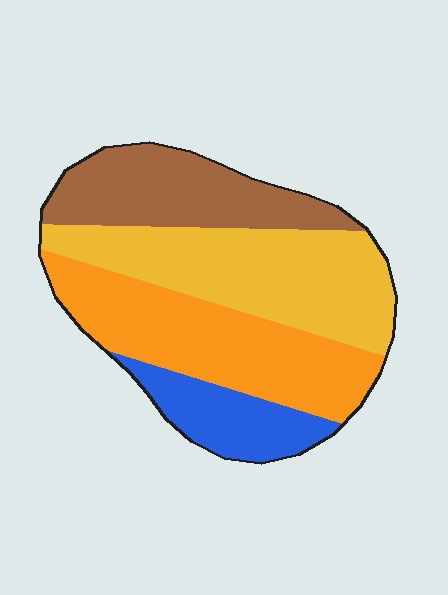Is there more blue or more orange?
Orange.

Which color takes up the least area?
Blue, at roughly 15%.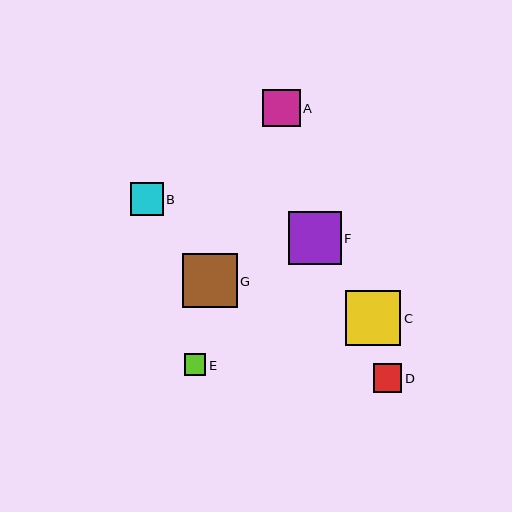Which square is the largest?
Square C is the largest with a size of approximately 55 pixels.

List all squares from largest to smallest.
From largest to smallest: C, G, F, A, B, D, E.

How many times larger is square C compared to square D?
Square C is approximately 2.0 times the size of square D.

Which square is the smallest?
Square E is the smallest with a size of approximately 22 pixels.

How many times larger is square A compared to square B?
Square A is approximately 1.2 times the size of square B.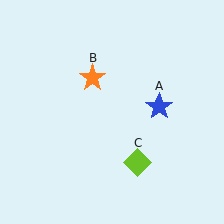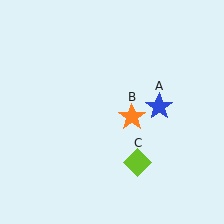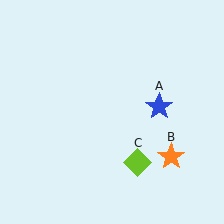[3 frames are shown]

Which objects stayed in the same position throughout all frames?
Blue star (object A) and lime diamond (object C) remained stationary.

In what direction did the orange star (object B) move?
The orange star (object B) moved down and to the right.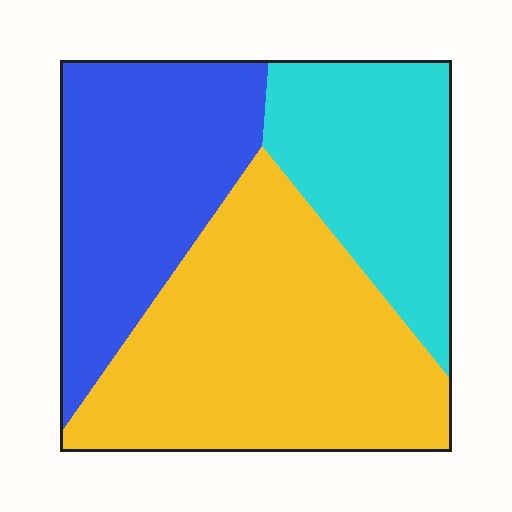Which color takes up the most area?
Yellow, at roughly 45%.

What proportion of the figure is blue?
Blue covers 30% of the figure.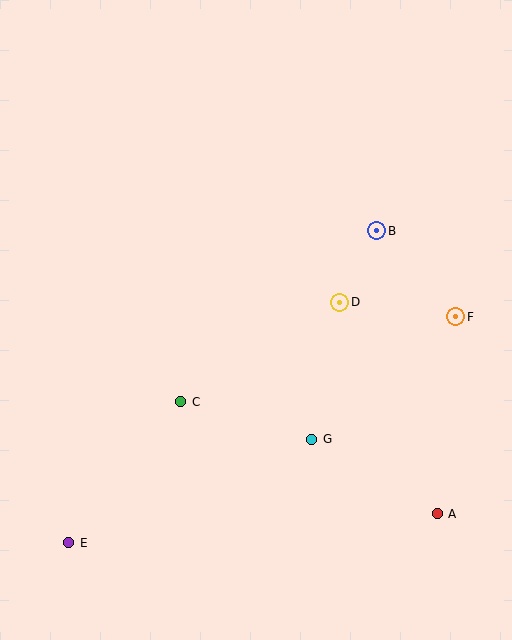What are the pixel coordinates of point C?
Point C is at (181, 402).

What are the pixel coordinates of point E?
Point E is at (69, 543).